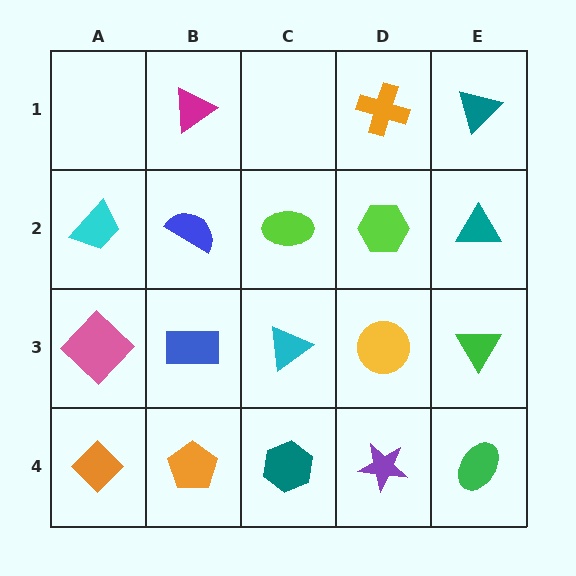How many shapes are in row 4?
5 shapes.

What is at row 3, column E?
A green triangle.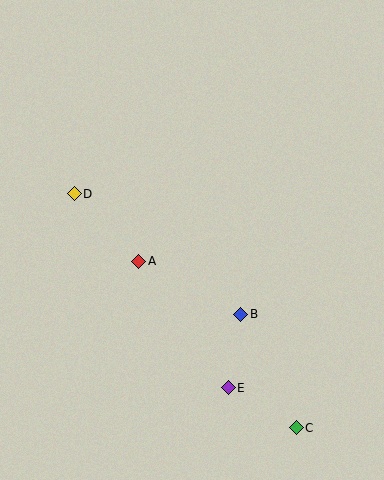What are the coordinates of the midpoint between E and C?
The midpoint between E and C is at (262, 408).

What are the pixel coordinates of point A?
Point A is at (139, 261).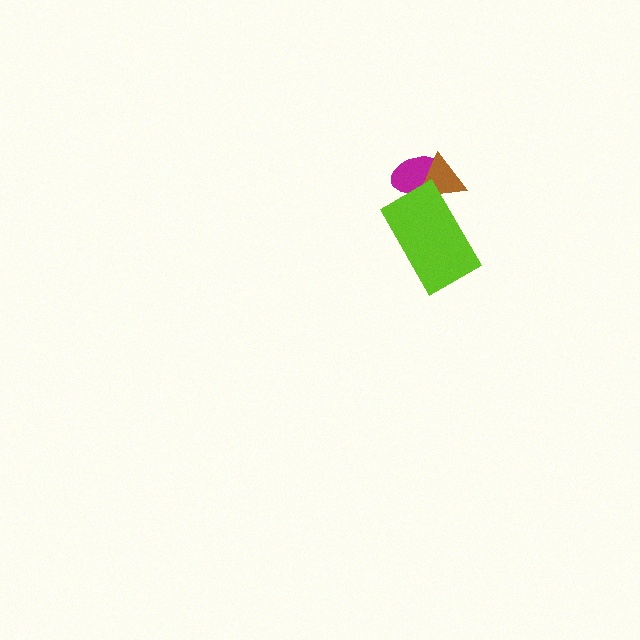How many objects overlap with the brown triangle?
2 objects overlap with the brown triangle.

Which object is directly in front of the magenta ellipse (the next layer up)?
The brown triangle is directly in front of the magenta ellipse.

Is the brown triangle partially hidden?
Yes, it is partially covered by another shape.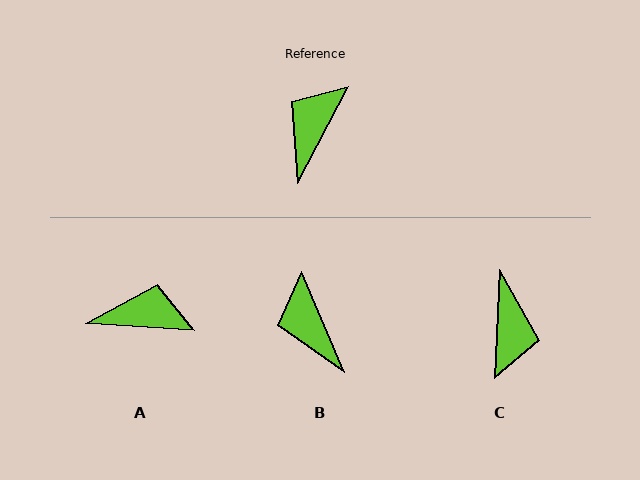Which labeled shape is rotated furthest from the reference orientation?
C, about 155 degrees away.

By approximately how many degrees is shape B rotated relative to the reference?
Approximately 51 degrees counter-clockwise.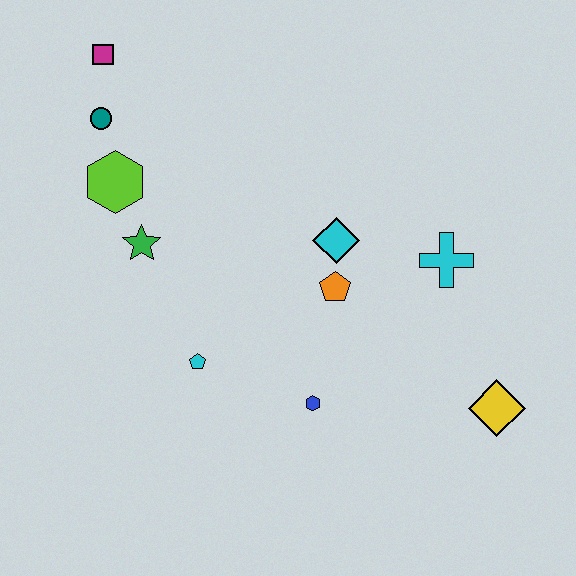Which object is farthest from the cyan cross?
The magenta square is farthest from the cyan cross.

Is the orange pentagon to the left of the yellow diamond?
Yes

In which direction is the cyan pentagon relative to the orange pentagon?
The cyan pentagon is to the left of the orange pentagon.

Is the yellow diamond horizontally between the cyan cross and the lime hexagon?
No